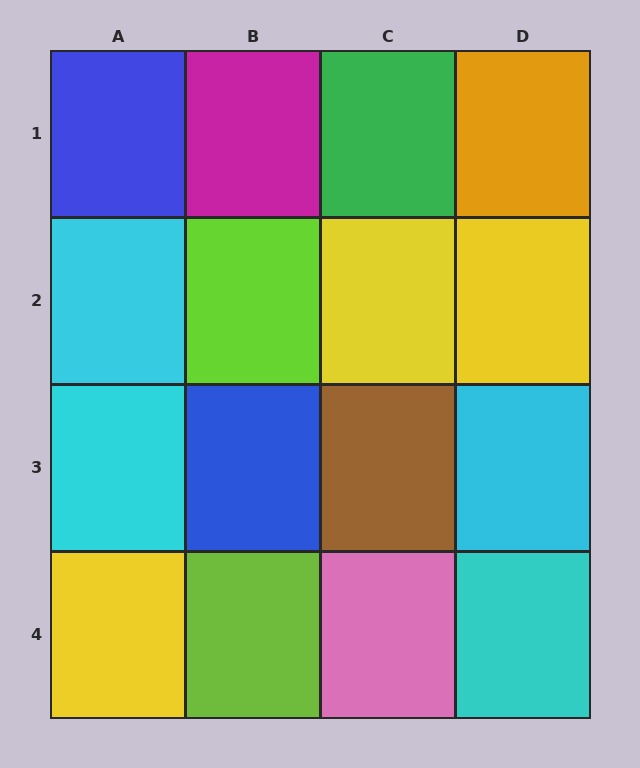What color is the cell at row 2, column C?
Yellow.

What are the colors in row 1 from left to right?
Blue, magenta, green, orange.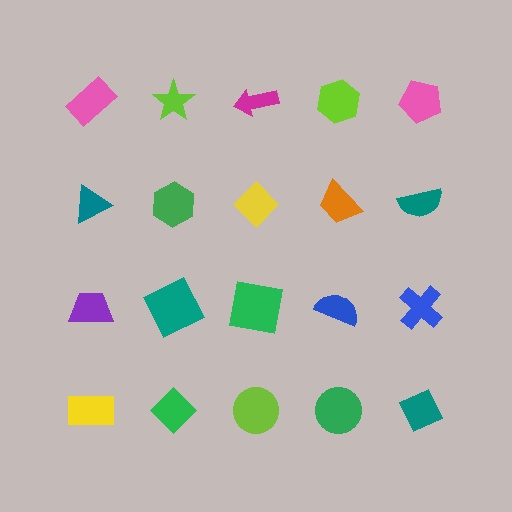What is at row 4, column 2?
A green diamond.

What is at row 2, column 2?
A green hexagon.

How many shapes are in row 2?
5 shapes.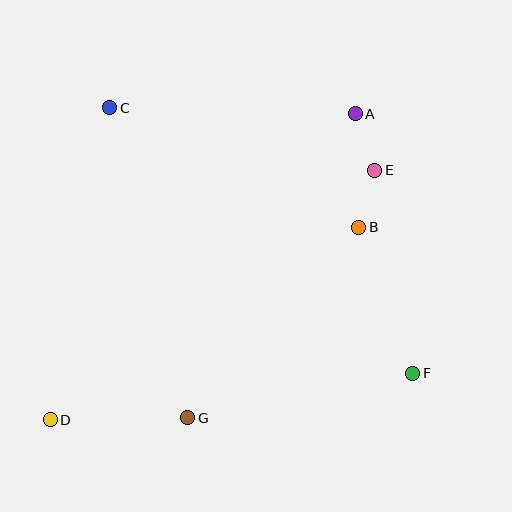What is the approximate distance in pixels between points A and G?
The distance between A and G is approximately 347 pixels.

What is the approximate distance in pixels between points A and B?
The distance between A and B is approximately 114 pixels.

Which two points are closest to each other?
Points B and E are closest to each other.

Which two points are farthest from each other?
Points A and D are farthest from each other.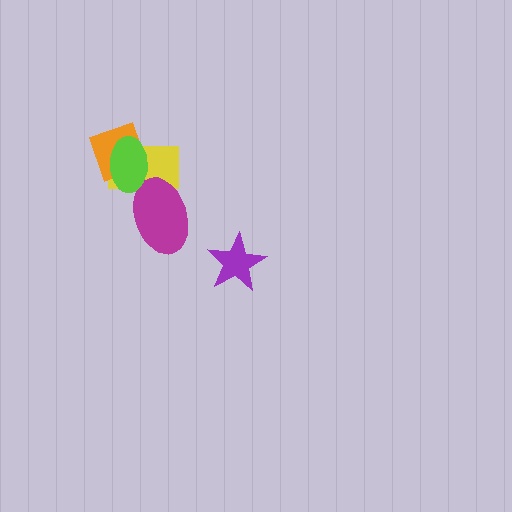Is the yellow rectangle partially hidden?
Yes, it is partially covered by another shape.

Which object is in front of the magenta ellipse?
The lime ellipse is in front of the magenta ellipse.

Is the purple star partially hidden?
No, no other shape covers it.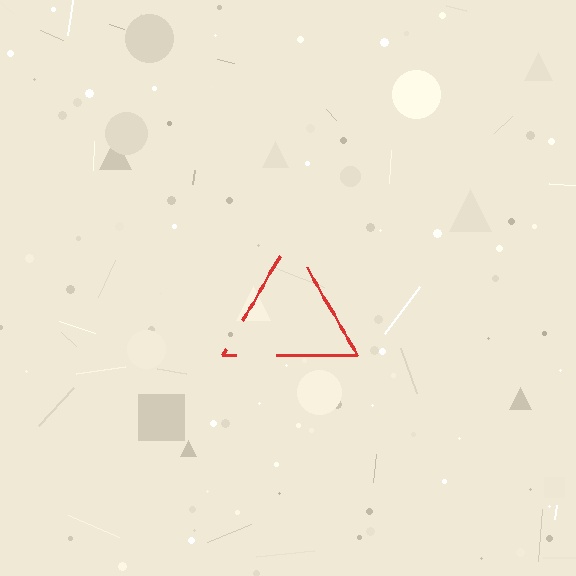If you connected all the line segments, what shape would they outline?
They would outline a triangle.